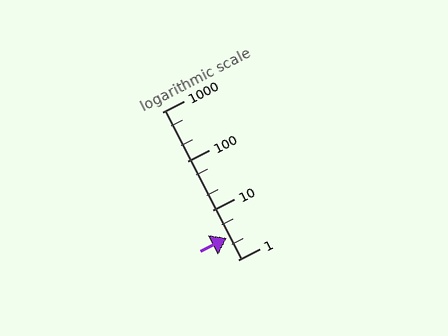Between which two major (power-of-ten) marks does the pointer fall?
The pointer is between 1 and 10.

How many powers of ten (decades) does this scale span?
The scale spans 3 decades, from 1 to 1000.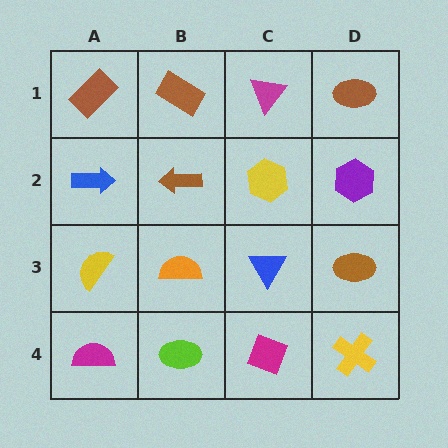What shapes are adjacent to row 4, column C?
A blue triangle (row 3, column C), a lime ellipse (row 4, column B), a yellow cross (row 4, column D).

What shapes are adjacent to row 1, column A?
A blue arrow (row 2, column A), a brown rectangle (row 1, column B).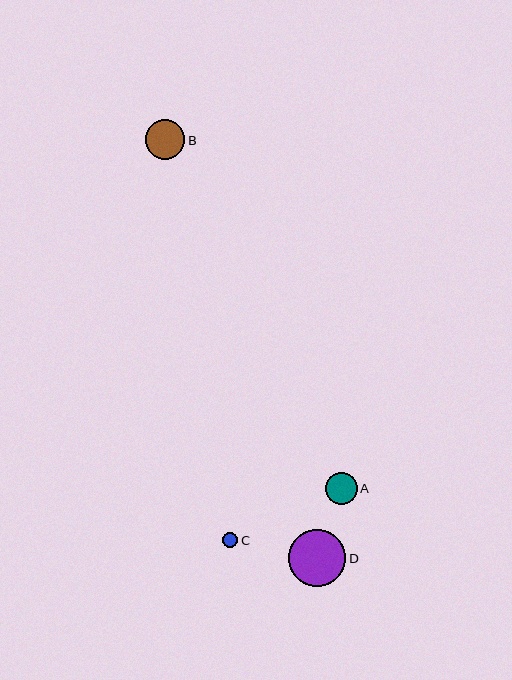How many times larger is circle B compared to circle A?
Circle B is approximately 1.2 times the size of circle A.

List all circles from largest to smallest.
From largest to smallest: D, B, A, C.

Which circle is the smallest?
Circle C is the smallest with a size of approximately 15 pixels.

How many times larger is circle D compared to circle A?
Circle D is approximately 1.8 times the size of circle A.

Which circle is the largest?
Circle D is the largest with a size of approximately 57 pixels.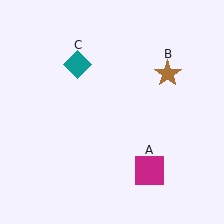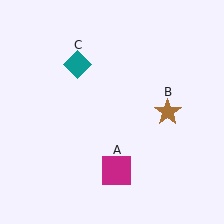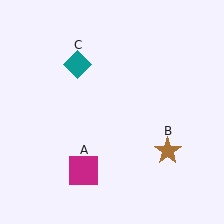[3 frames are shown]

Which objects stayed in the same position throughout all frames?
Teal diamond (object C) remained stationary.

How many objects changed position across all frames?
2 objects changed position: magenta square (object A), brown star (object B).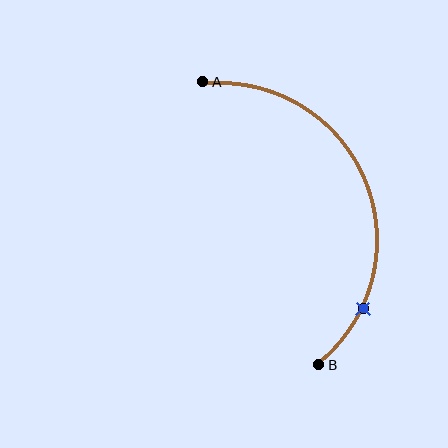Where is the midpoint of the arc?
The arc midpoint is the point on the curve farthest from the straight line joining A and B. It sits to the right of that line.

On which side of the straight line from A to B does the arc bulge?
The arc bulges to the right of the straight line connecting A and B.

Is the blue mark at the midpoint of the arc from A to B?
No. The blue mark lies on the arc but is closer to endpoint B. The arc midpoint would be at the point on the curve equidistant along the arc from both A and B.